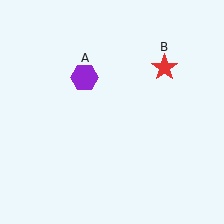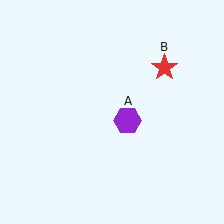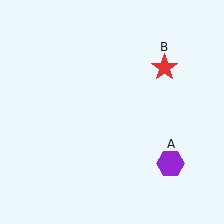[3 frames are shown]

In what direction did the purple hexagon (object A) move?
The purple hexagon (object A) moved down and to the right.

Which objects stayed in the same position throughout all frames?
Red star (object B) remained stationary.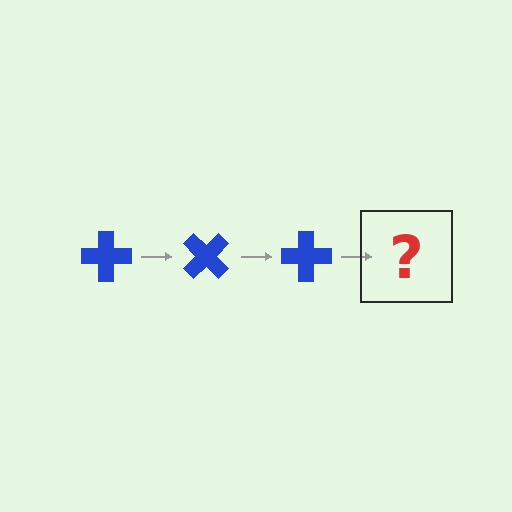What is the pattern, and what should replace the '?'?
The pattern is that the cross rotates 45 degrees each step. The '?' should be a blue cross rotated 135 degrees.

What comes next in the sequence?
The next element should be a blue cross rotated 135 degrees.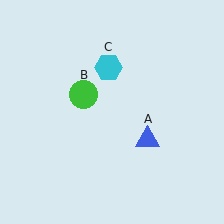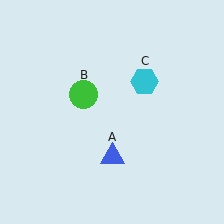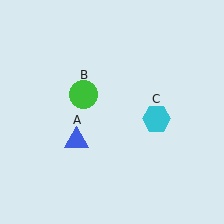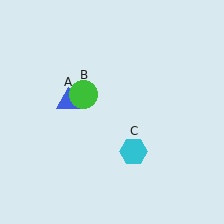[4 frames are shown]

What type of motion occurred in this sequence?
The blue triangle (object A), cyan hexagon (object C) rotated clockwise around the center of the scene.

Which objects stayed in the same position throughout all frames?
Green circle (object B) remained stationary.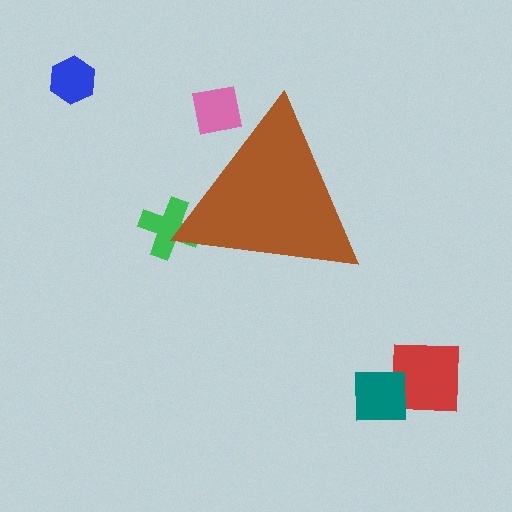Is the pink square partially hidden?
Yes, the pink square is partially hidden behind the brown triangle.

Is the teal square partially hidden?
No, the teal square is fully visible.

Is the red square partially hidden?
No, the red square is fully visible.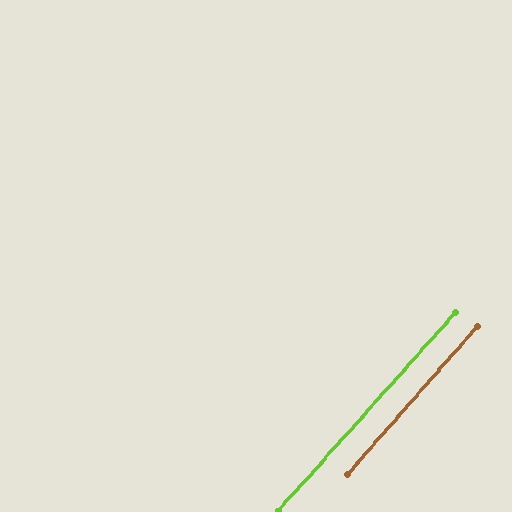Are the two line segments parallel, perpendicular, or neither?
Parallel — their directions differ by only 0.7°.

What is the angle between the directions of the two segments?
Approximately 1 degree.